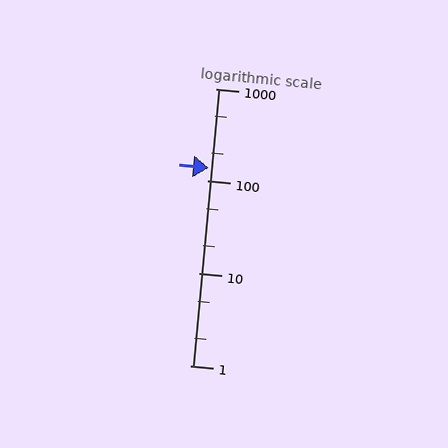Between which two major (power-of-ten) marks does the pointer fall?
The pointer is between 100 and 1000.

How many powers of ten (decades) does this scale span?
The scale spans 3 decades, from 1 to 1000.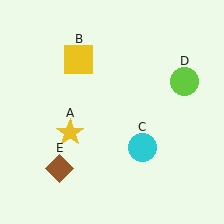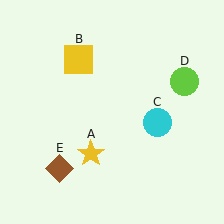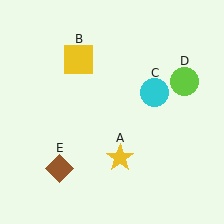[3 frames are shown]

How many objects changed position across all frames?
2 objects changed position: yellow star (object A), cyan circle (object C).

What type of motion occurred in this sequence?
The yellow star (object A), cyan circle (object C) rotated counterclockwise around the center of the scene.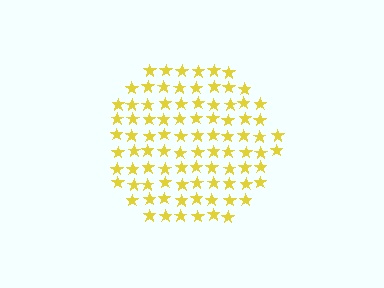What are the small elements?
The small elements are stars.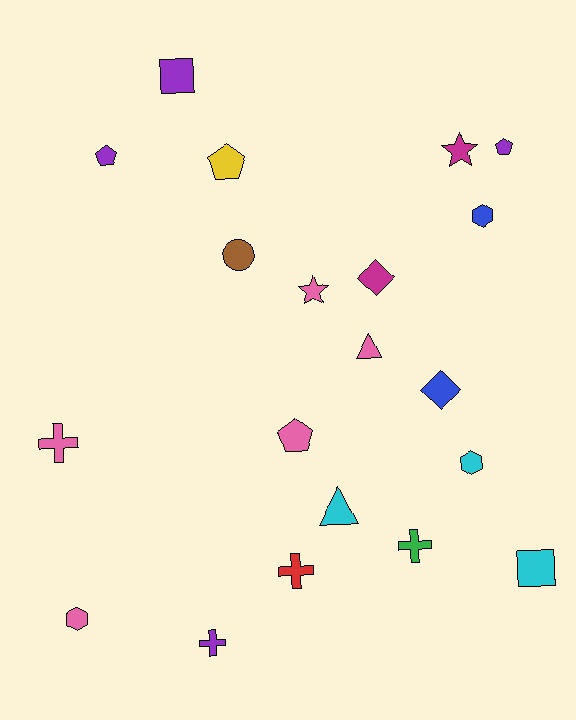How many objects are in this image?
There are 20 objects.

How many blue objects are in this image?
There are 2 blue objects.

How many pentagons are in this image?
There are 4 pentagons.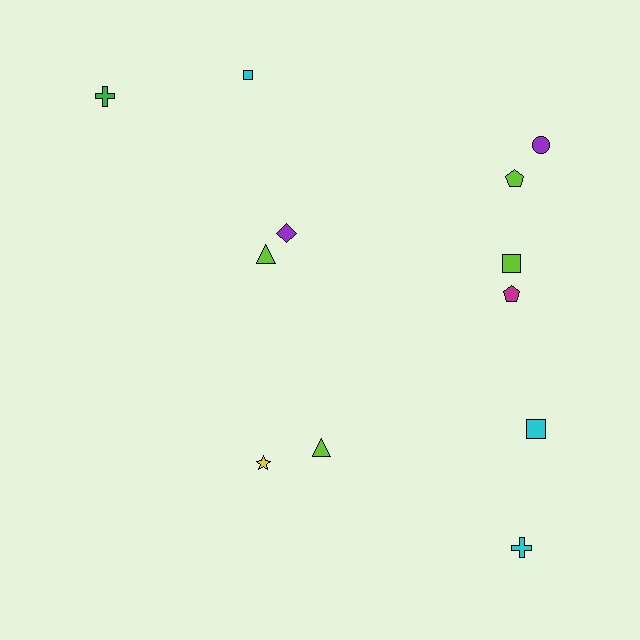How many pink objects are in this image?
There are no pink objects.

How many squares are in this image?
There are 3 squares.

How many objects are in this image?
There are 12 objects.